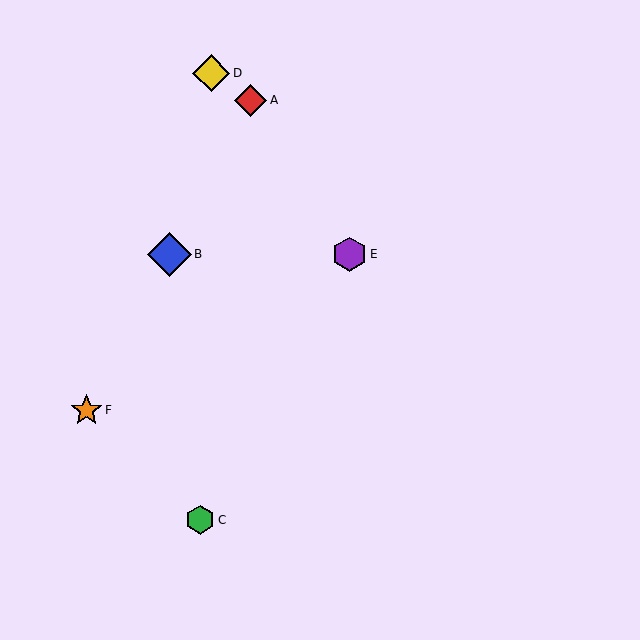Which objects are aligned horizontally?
Objects B, E are aligned horizontally.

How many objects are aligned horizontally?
2 objects (B, E) are aligned horizontally.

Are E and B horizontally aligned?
Yes, both are at y≈254.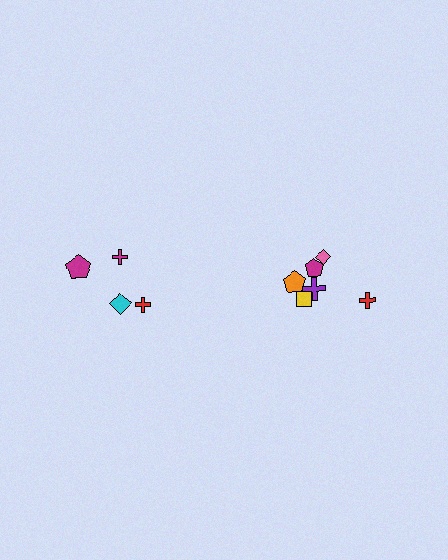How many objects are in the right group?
There are 6 objects.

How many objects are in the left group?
There are 4 objects.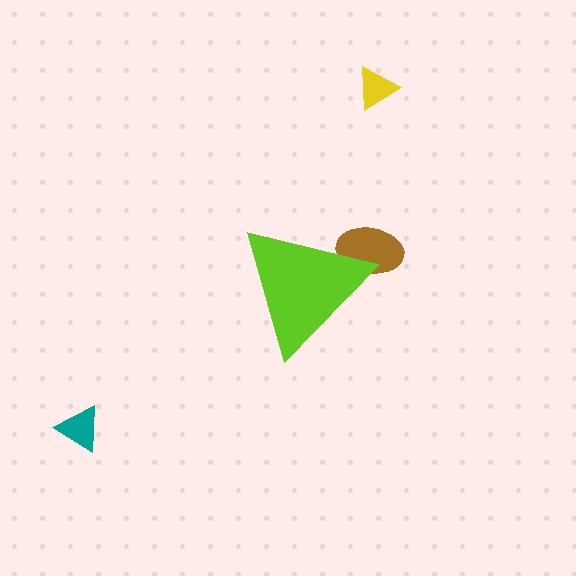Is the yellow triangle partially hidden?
No, the yellow triangle is fully visible.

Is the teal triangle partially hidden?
No, the teal triangle is fully visible.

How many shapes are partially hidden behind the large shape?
1 shape is partially hidden.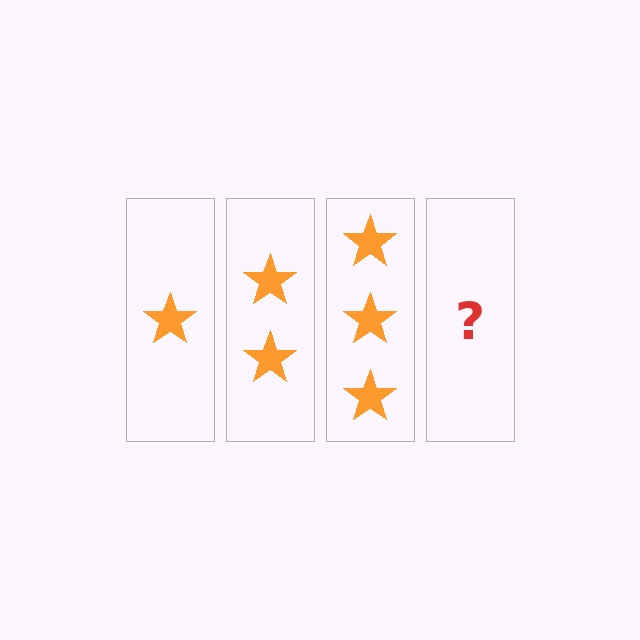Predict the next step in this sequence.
The next step is 4 stars.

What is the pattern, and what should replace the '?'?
The pattern is that each step adds one more star. The '?' should be 4 stars.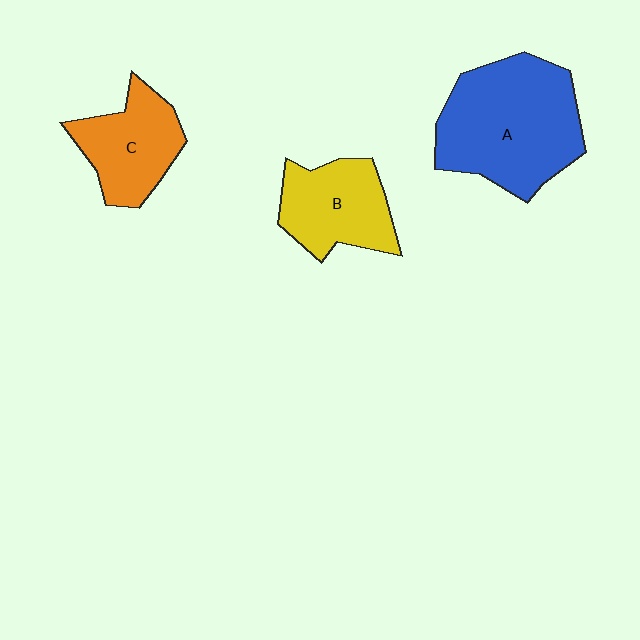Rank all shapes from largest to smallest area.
From largest to smallest: A (blue), B (yellow), C (orange).